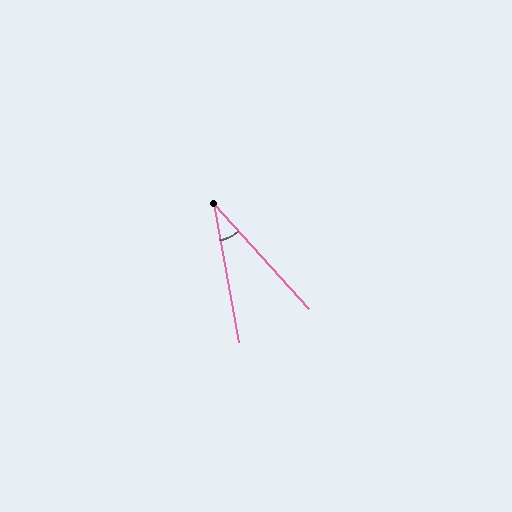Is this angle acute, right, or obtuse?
It is acute.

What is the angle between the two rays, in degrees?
Approximately 32 degrees.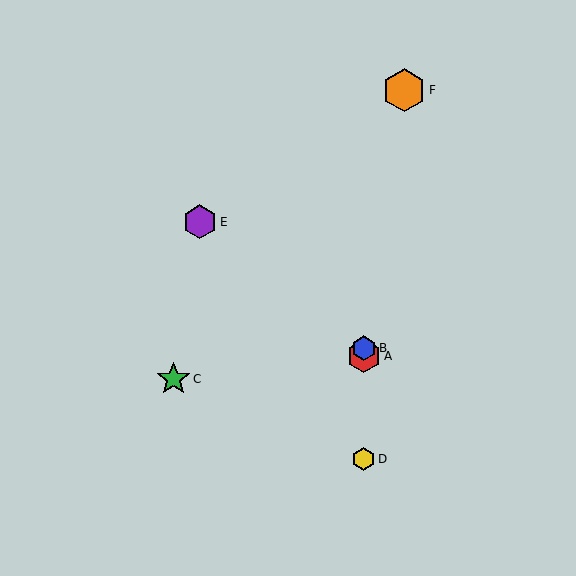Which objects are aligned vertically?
Objects A, B, D are aligned vertically.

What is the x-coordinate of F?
Object F is at x≈404.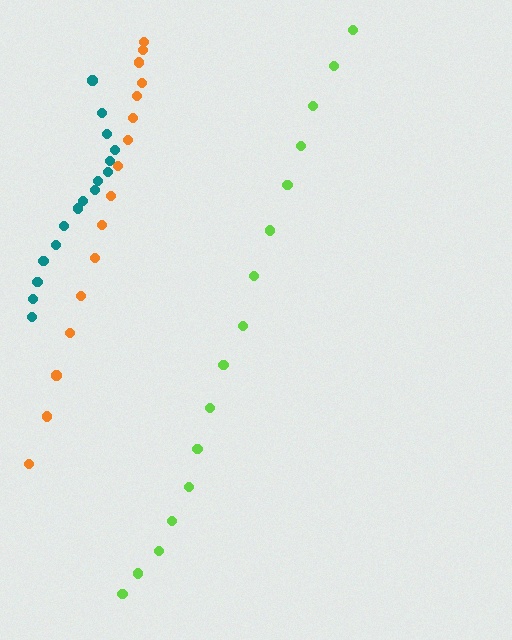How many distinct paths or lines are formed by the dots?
There are 3 distinct paths.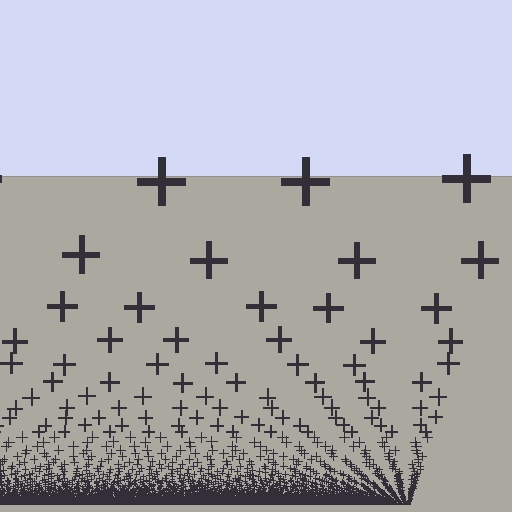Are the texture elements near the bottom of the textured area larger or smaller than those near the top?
Smaller. The gradient is inverted — elements near the bottom are smaller and denser.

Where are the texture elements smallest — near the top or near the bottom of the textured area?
Near the bottom.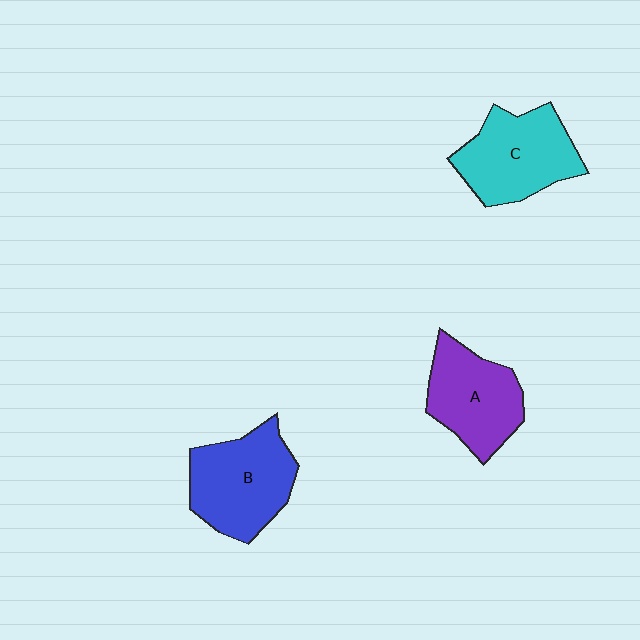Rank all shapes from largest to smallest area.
From largest to smallest: B (blue), C (cyan), A (purple).